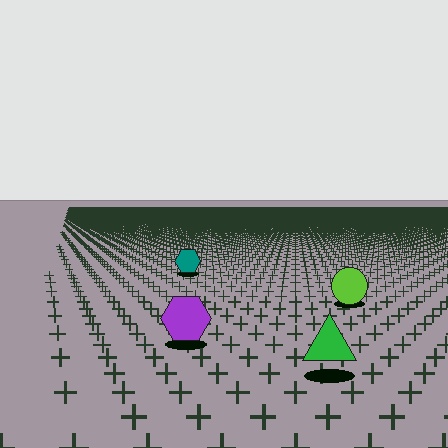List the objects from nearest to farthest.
From nearest to farthest: the green triangle, the purple hexagon, the lime circle, the teal hexagon.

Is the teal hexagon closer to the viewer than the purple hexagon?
No. The purple hexagon is closer — you can tell from the texture gradient: the ground texture is coarser near it.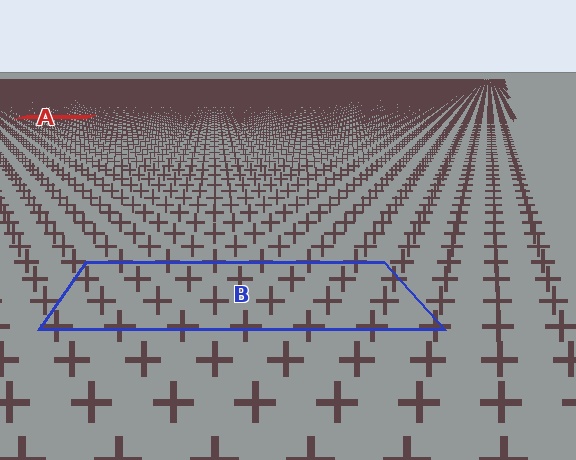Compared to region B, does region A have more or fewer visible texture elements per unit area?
Region A has more texture elements per unit area — they are packed more densely because it is farther away.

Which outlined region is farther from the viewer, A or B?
Region A is farther from the viewer — the texture elements inside it appear smaller and more densely packed.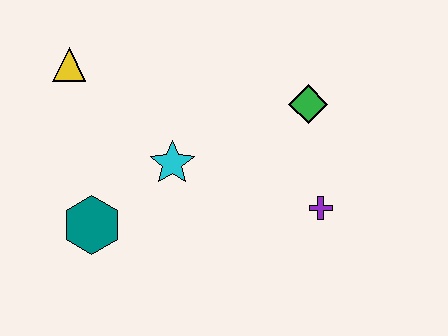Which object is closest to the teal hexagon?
The cyan star is closest to the teal hexagon.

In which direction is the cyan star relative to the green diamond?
The cyan star is to the left of the green diamond.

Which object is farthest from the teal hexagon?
The green diamond is farthest from the teal hexagon.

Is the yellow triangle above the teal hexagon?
Yes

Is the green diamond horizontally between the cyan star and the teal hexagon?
No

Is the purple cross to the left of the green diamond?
No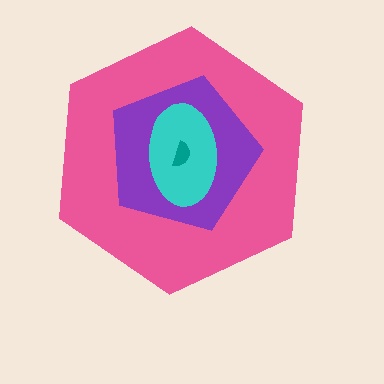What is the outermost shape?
The pink hexagon.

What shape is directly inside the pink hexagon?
The purple pentagon.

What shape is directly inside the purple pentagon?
The cyan ellipse.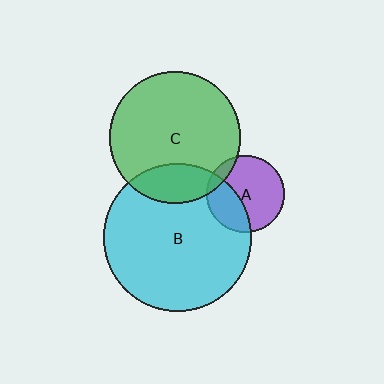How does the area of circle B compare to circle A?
Approximately 3.7 times.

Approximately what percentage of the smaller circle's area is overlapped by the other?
Approximately 10%.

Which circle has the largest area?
Circle B (cyan).